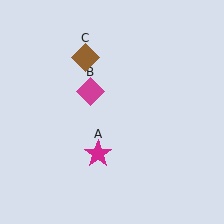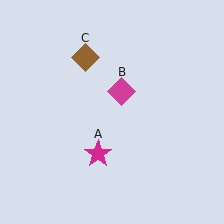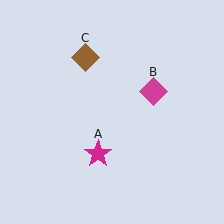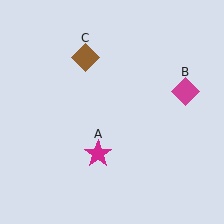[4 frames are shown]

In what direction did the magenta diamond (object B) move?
The magenta diamond (object B) moved right.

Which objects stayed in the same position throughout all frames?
Magenta star (object A) and brown diamond (object C) remained stationary.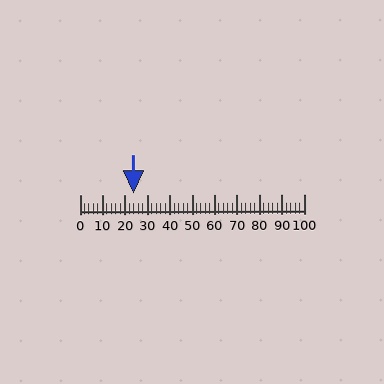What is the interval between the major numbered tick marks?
The major tick marks are spaced 10 units apart.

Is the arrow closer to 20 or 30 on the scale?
The arrow is closer to 20.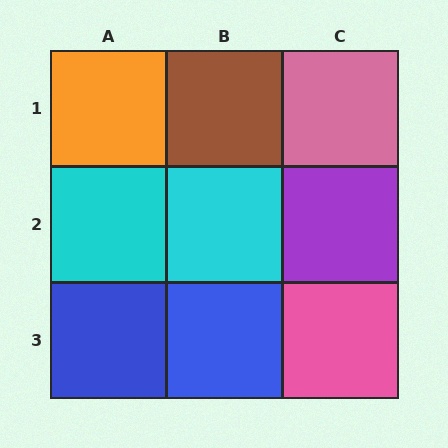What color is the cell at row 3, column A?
Blue.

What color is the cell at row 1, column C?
Pink.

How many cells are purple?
1 cell is purple.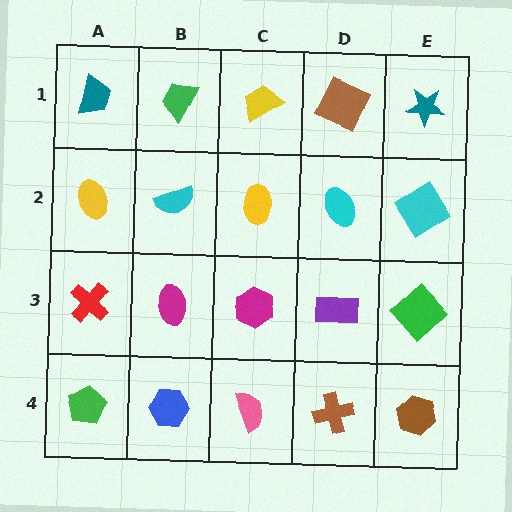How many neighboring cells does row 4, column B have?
3.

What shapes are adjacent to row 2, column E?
A teal star (row 1, column E), a green diamond (row 3, column E), a cyan ellipse (row 2, column D).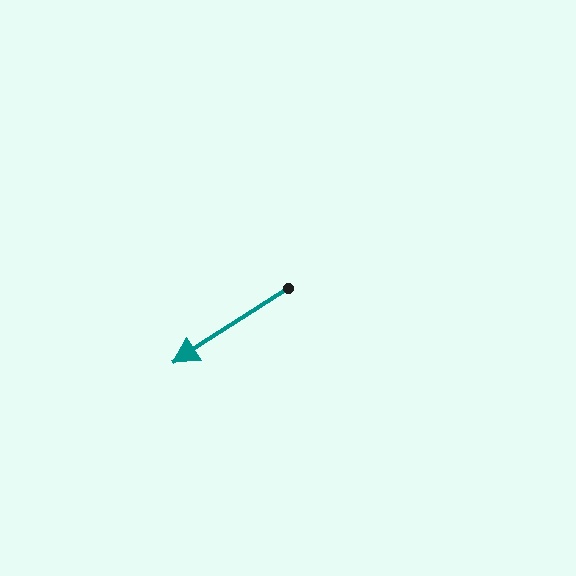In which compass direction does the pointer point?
Southwest.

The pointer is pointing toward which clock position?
Roughly 8 o'clock.